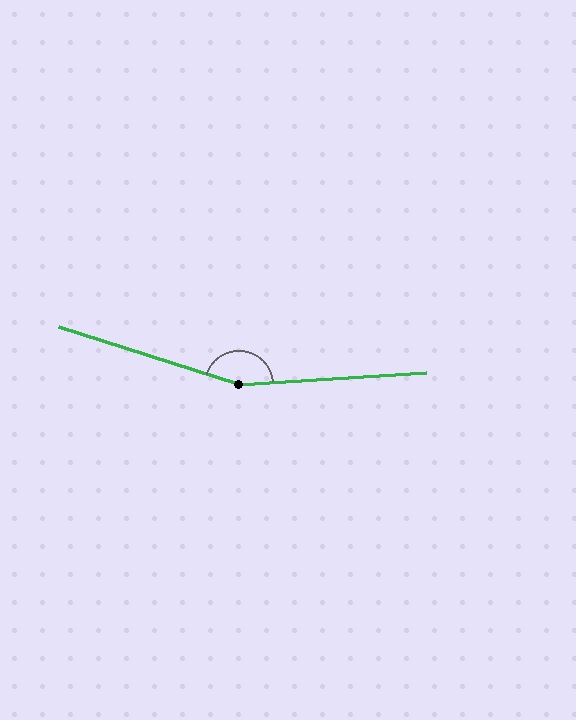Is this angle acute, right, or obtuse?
It is obtuse.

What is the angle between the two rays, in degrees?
Approximately 159 degrees.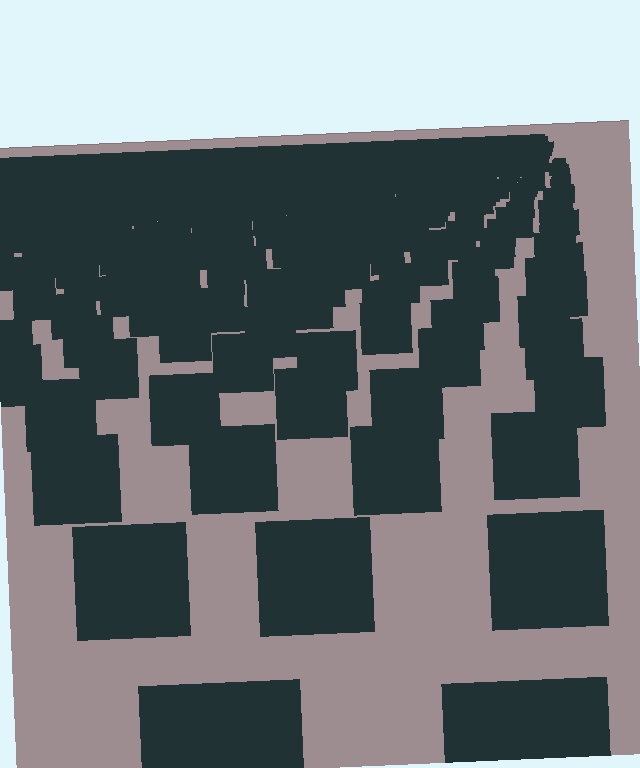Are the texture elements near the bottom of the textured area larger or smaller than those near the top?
Larger. Near the bottom, elements are closer to the viewer and appear at a bigger on-screen size.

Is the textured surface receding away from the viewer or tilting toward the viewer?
The surface is receding away from the viewer. Texture elements get smaller and denser toward the top.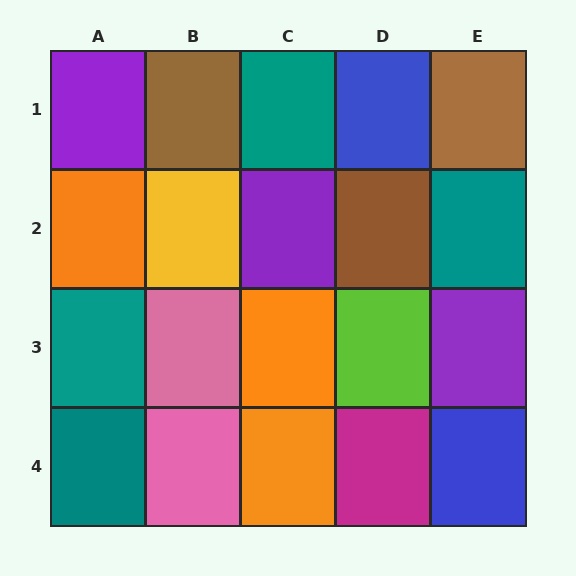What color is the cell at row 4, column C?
Orange.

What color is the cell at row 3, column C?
Orange.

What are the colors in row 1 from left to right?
Purple, brown, teal, blue, brown.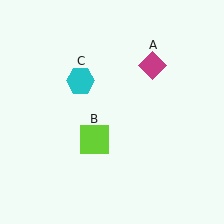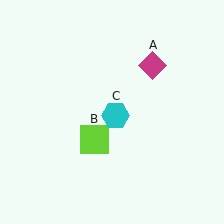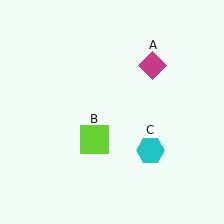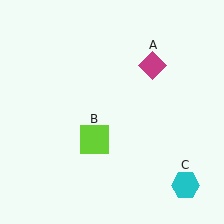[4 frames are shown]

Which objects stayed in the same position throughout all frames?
Magenta diamond (object A) and lime square (object B) remained stationary.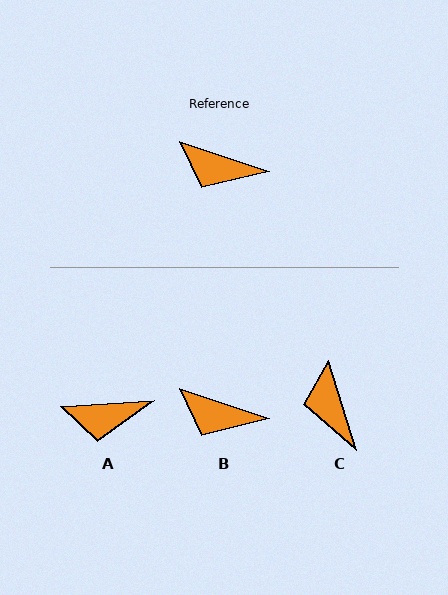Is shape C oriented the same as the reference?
No, it is off by about 54 degrees.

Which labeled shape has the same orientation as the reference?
B.